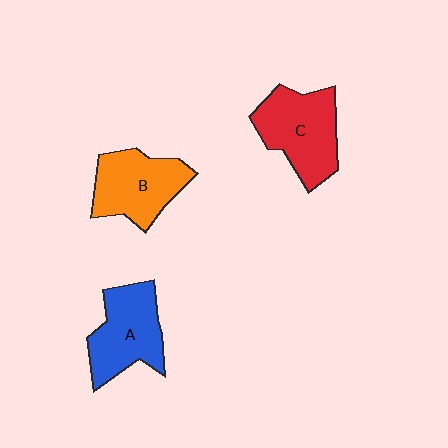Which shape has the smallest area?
Shape B (orange).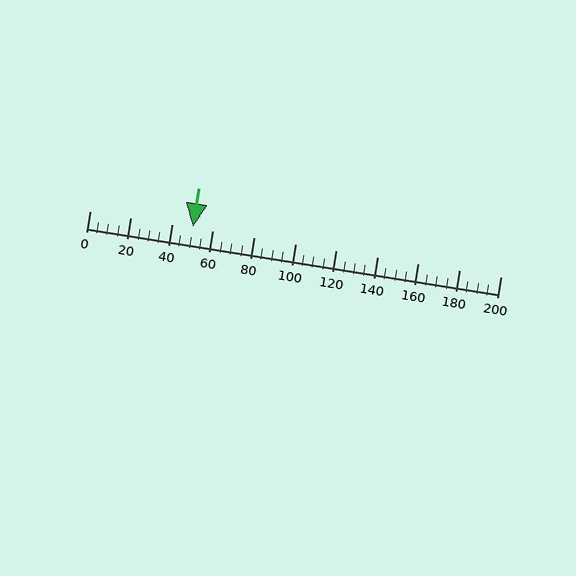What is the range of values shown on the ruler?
The ruler shows values from 0 to 200.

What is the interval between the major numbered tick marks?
The major tick marks are spaced 20 units apart.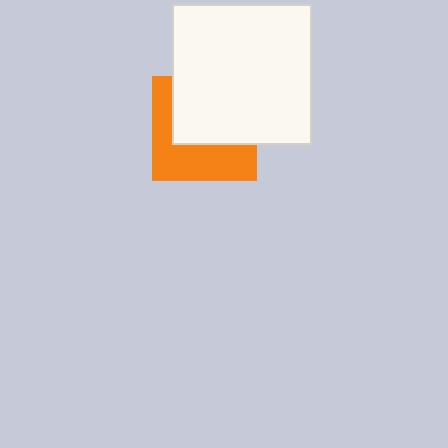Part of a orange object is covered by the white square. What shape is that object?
It is a square.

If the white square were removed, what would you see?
You would see the complete orange square.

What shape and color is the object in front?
The object in front is a white square.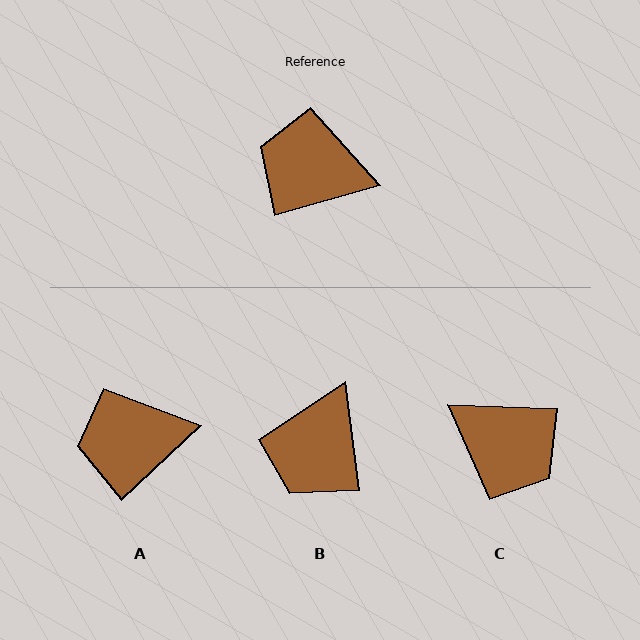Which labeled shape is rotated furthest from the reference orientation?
C, about 162 degrees away.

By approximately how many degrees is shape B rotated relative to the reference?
Approximately 82 degrees counter-clockwise.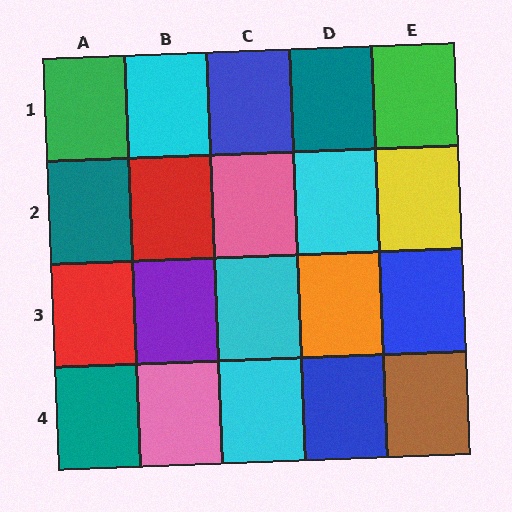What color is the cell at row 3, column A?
Red.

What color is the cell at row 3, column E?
Blue.